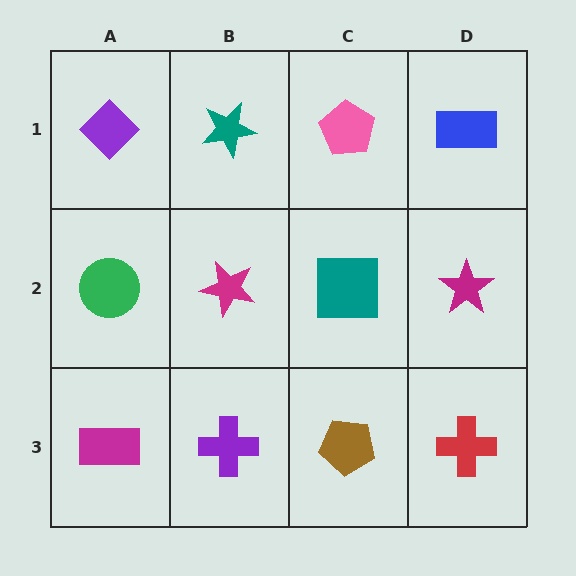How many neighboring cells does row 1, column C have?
3.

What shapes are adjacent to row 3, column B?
A magenta star (row 2, column B), a magenta rectangle (row 3, column A), a brown pentagon (row 3, column C).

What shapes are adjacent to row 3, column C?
A teal square (row 2, column C), a purple cross (row 3, column B), a red cross (row 3, column D).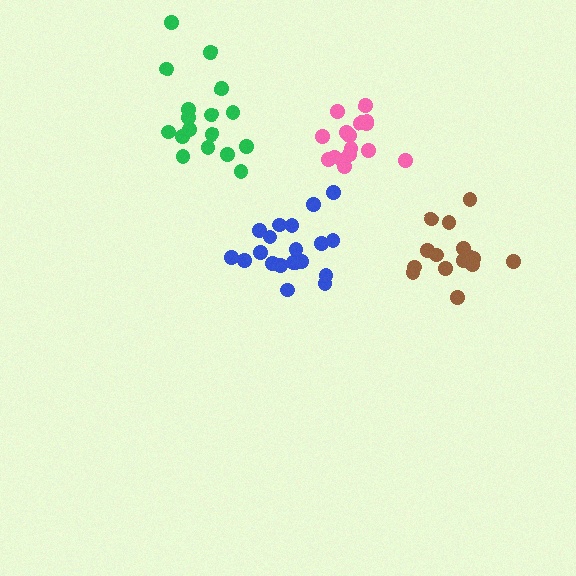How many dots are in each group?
Group 1: 16 dots, Group 2: 17 dots, Group 3: 20 dots, Group 4: 15 dots (68 total).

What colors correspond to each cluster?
The clusters are colored: pink, green, blue, brown.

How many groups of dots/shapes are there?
There are 4 groups.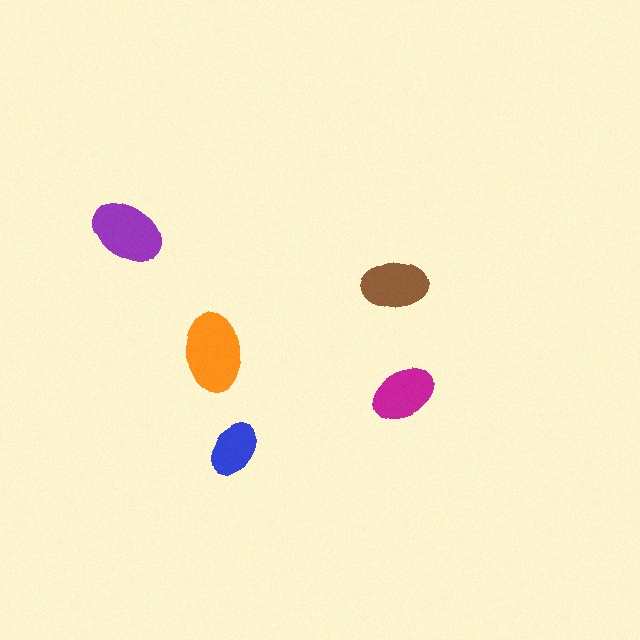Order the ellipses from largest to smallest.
the orange one, the purple one, the brown one, the magenta one, the blue one.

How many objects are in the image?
There are 5 objects in the image.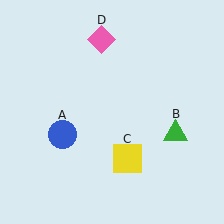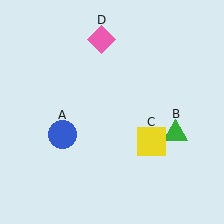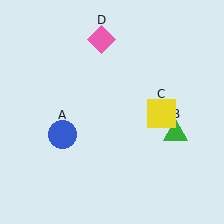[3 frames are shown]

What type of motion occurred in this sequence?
The yellow square (object C) rotated counterclockwise around the center of the scene.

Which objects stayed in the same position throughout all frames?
Blue circle (object A) and green triangle (object B) and pink diamond (object D) remained stationary.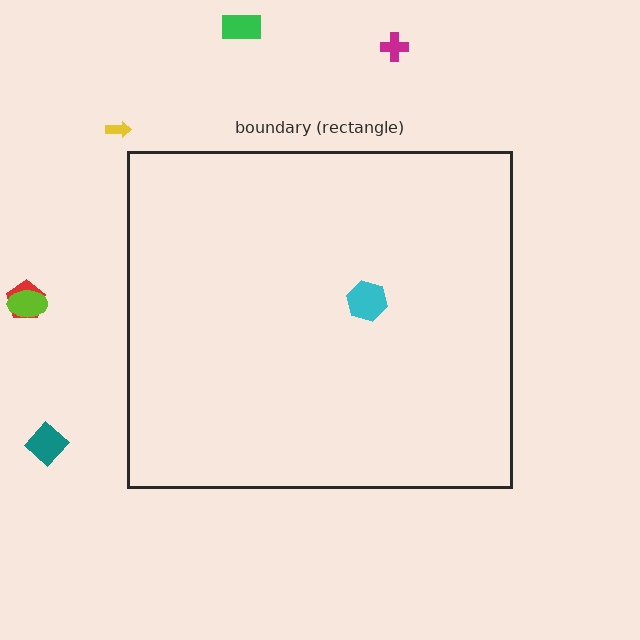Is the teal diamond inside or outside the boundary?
Outside.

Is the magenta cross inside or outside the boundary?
Outside.